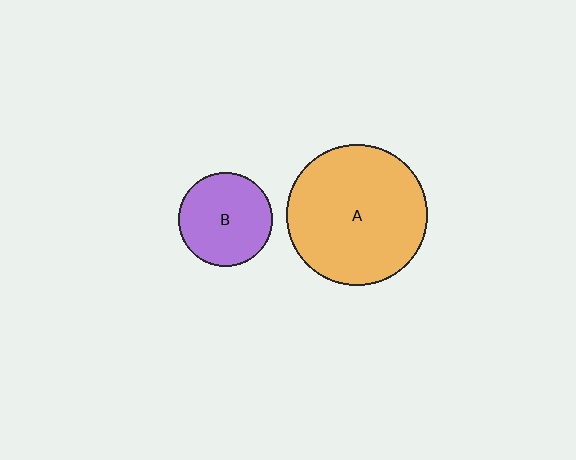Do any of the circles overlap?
No, none of the circles overlap.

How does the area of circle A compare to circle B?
Approximately 2.2 times.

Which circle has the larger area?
Circle A (orange).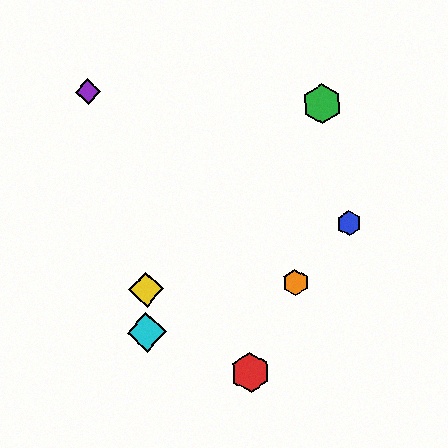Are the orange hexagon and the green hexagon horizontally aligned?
No, the orange hexagon is at y≈282 and the green hexagon is at y≈104.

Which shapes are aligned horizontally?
The yellow diamond, the orange hexagon are aligned horizontally.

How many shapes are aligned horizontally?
2 shapes (the yellow diamond, the orange hexagon) are aligned horizontally.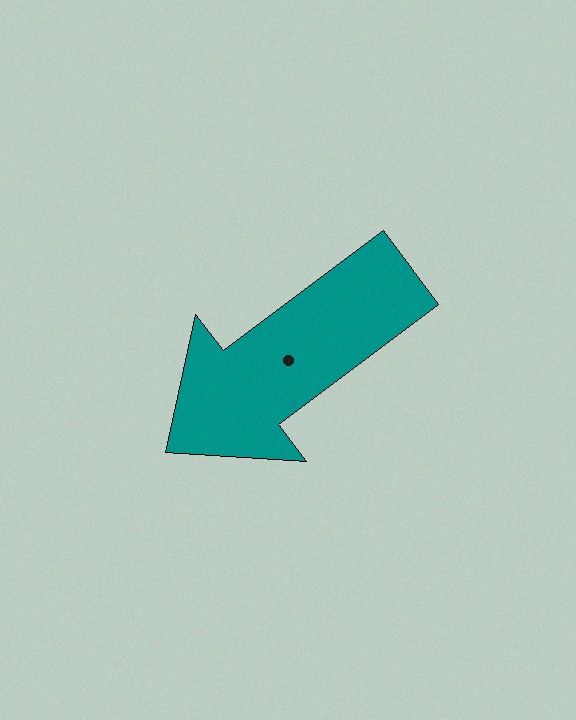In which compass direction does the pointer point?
Southwest.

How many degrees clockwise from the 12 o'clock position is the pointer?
Approximately 233 degrees.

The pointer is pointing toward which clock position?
Roughly 8 o'clock.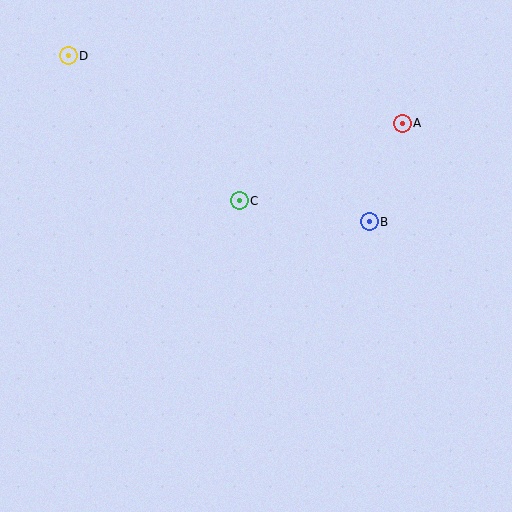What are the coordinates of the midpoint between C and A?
The midpoint between C and A is at (321, 162).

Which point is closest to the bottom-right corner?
Point B is closest to the bottom-right corner.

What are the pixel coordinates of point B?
Point B is at (369, 222).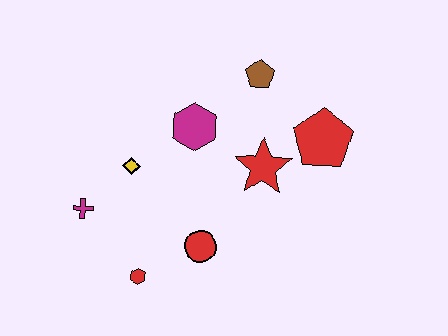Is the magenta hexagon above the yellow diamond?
Yes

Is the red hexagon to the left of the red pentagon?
Yes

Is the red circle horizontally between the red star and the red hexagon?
Yes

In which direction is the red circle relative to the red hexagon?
The red circle is to the right of the red hexagon.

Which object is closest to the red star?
The red pentagon is closest to the red star.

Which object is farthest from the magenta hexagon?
The red hexagon is farthest from the magenta hexagon.